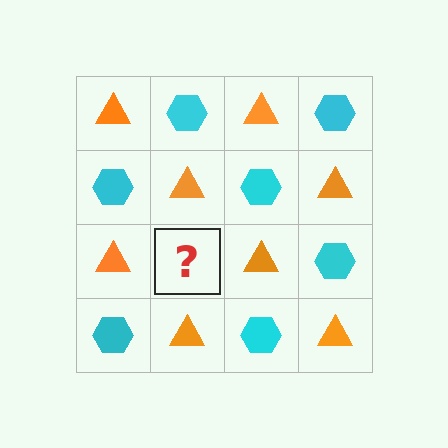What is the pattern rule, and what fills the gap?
The rule is that it alternates orange triangle and cyan hexagon in a checkerboard pattern. The gap should be filled with a cyan hexagon.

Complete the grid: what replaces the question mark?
The question mark should be replaced with a cyan hexagon.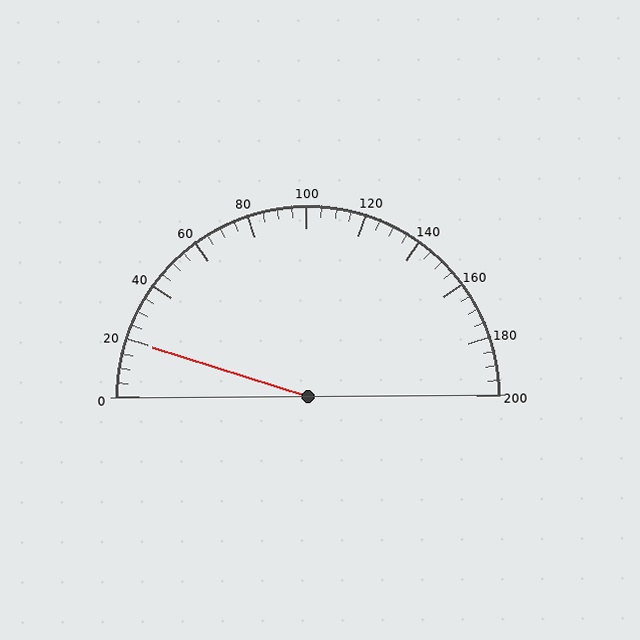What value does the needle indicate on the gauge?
The needle indicates approximately 20.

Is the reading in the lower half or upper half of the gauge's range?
The reading is in the lower half of the range (0 to 200).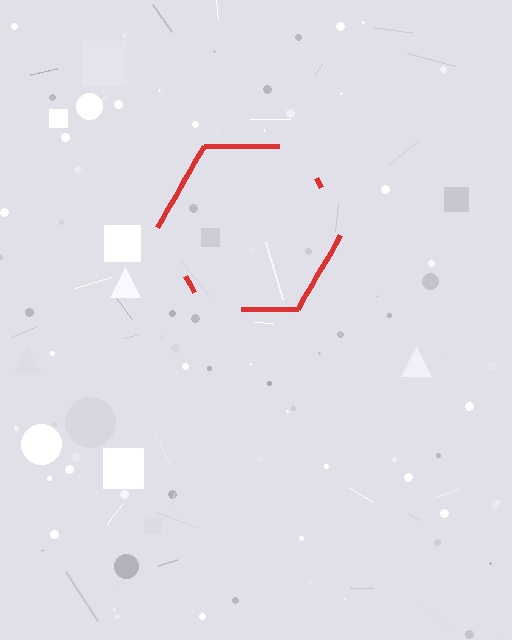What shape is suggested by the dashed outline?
The dashed outline suggests a hexagon.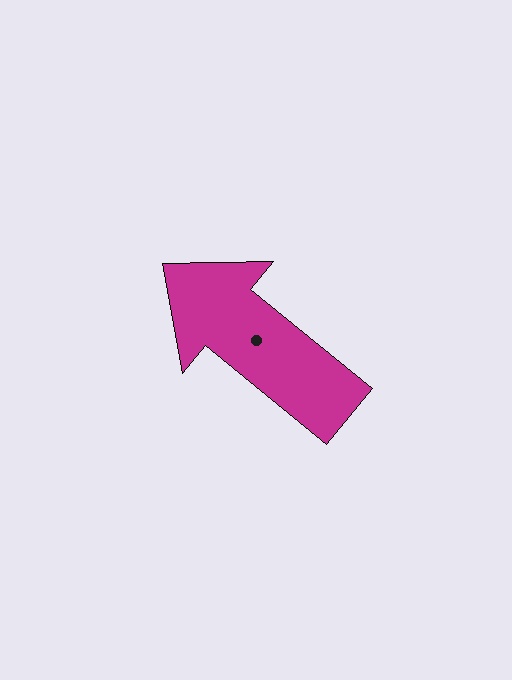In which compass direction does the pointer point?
Northwest.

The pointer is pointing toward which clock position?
Roughly 10 o'clock.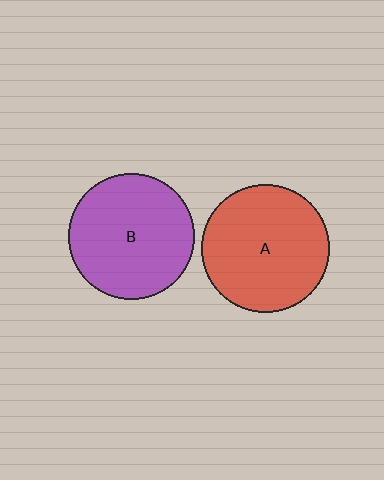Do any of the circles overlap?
No, none of the circles overlap.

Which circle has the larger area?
Circle A (red).